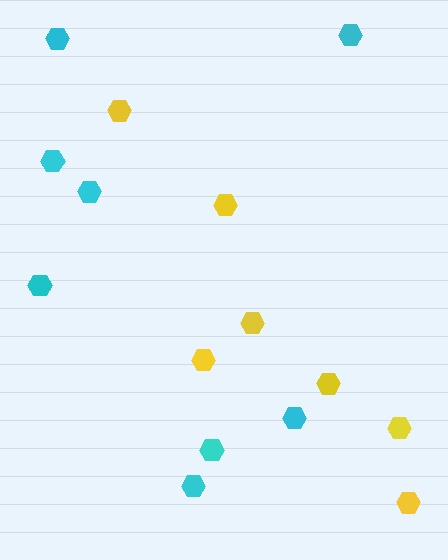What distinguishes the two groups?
There are 2 groups: one group of yellow hexagons (7) and one group of cyan hexagons (8).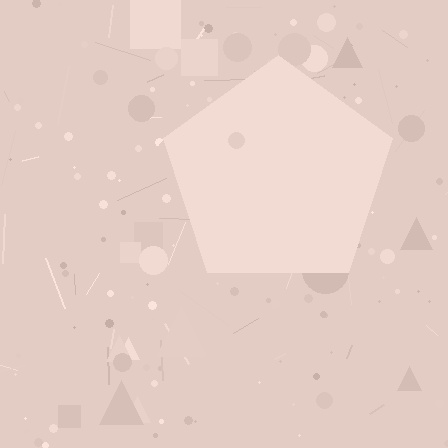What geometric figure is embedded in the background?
A pentagon is embedded in the background.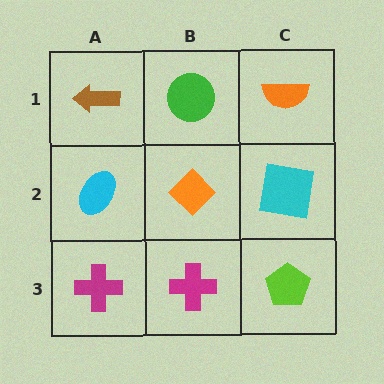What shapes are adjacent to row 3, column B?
An orange diamond (row 2, column B), a magenta cross (row 3, column A), a lime pentagon (row 3, column C).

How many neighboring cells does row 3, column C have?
2.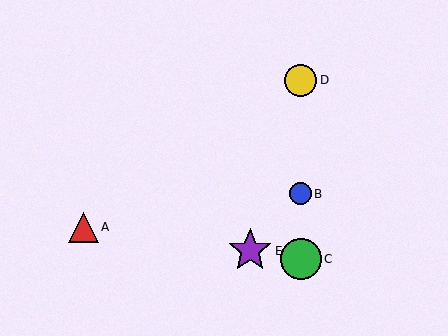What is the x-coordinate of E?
Object E is at x≈250.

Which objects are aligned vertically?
Objects B, C, D are aligned vertically.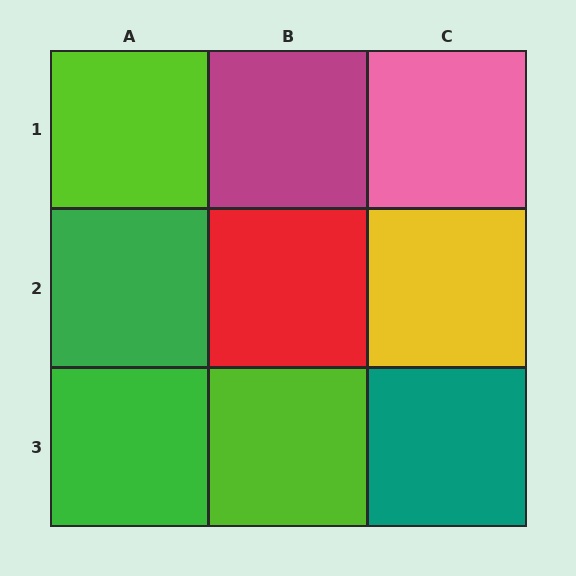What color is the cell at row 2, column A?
Green.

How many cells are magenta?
1 cell is magenta.